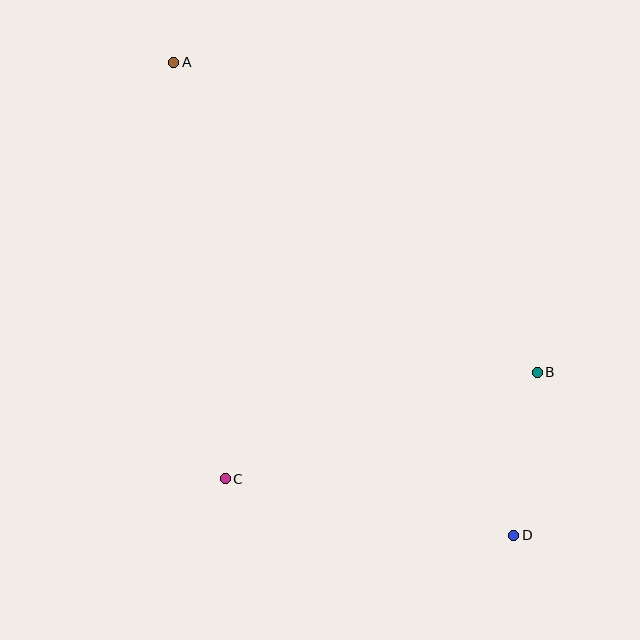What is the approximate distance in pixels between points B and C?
The distance between B and C is approximately 330 pixels.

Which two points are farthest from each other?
Points A and D are farthest from each other.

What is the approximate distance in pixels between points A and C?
The distance between A and C is approximately 420 pixels.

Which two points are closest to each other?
Points B and D are closest to each other.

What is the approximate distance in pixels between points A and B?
The distance between A and B is approximately 478 pixels.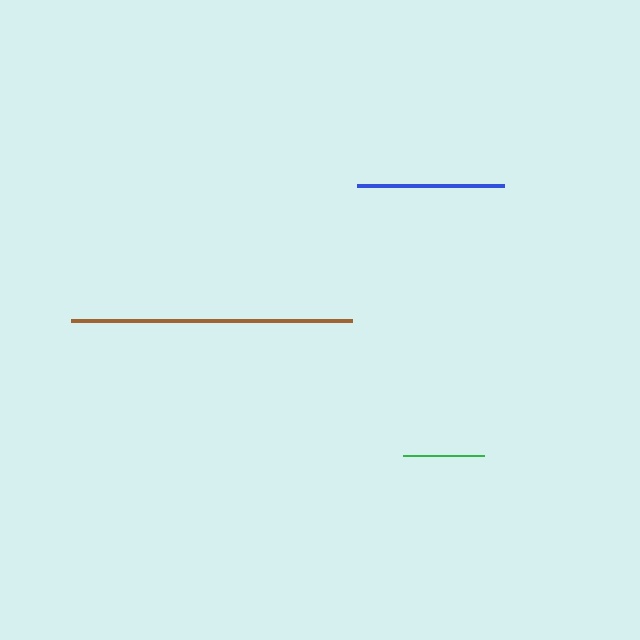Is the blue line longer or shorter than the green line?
The blue line is longer than the green line.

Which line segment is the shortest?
The green line is the shortest at approximately 81 pixels.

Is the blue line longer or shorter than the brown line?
The brown line is longer than the blue line.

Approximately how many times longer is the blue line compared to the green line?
The blue line is approximately 1.8 times the length of the green line.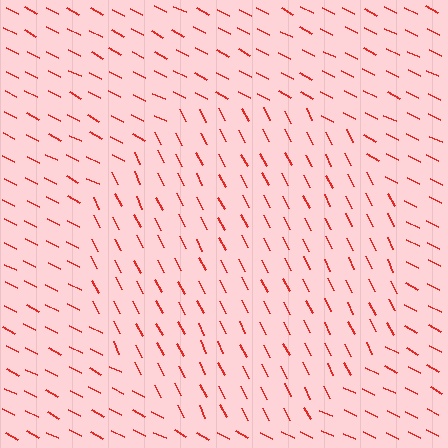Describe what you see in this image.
The image is filled with small red line segments. A circle region in the image has lines oriented differently from the surrounding lines, creating a visible texture boundary.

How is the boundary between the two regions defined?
The boundary is defined purely by a change in line orientation (approximately 37 degrees difference). All lines are the same color and thickness.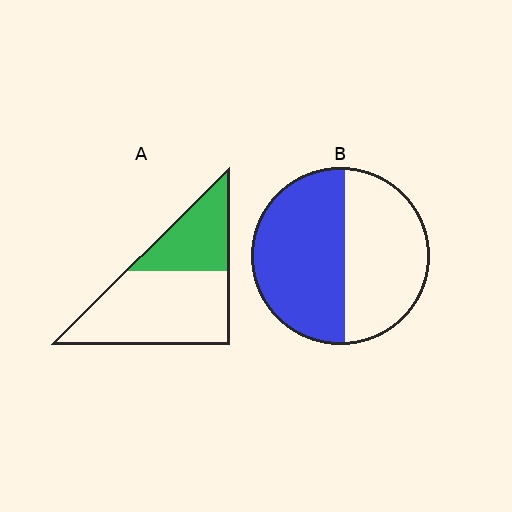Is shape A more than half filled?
No.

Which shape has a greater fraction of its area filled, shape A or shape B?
Shape B.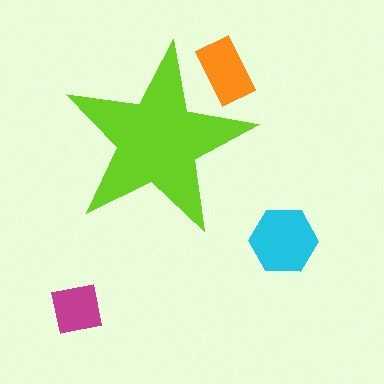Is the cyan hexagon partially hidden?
No, the cyan hexagon is fully visible.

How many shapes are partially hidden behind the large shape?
1 shape is partially hidden.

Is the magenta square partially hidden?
No, the magenta square is fully visible.